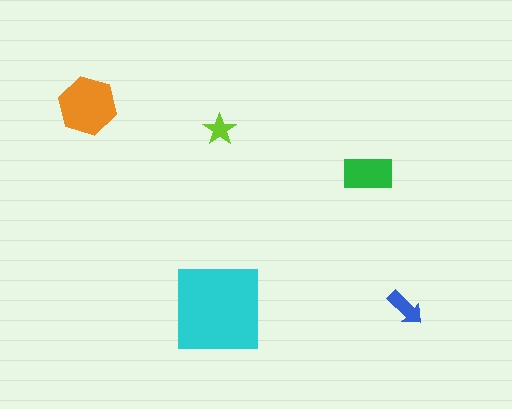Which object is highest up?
The orange hexagon is topmost.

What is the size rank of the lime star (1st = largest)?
5th.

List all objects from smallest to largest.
The lime star, the blue arrow, the green rectangle, the orange hexagon, the cyan square.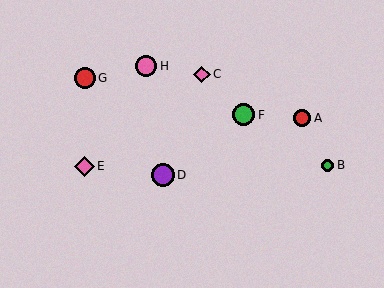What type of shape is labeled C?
Shape C is a pink diamond.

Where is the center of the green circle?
The center of the green circle is at (244, 115).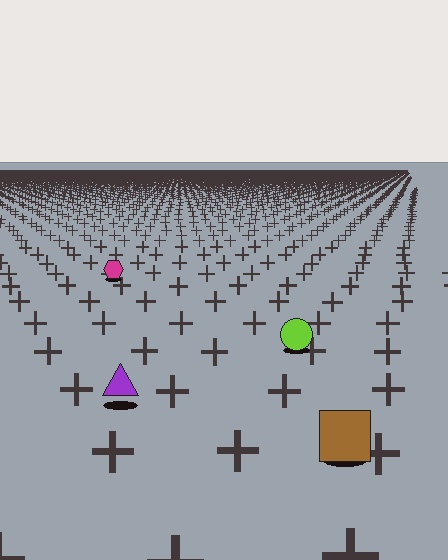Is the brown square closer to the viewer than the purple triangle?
Yes. The brown square is closer — you can tell from the texture gradient: the ground texture is coarser near it.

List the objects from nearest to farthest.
From nearest to farthest: the brown square, the purple triangle, the lime circle, the magenta hexagon.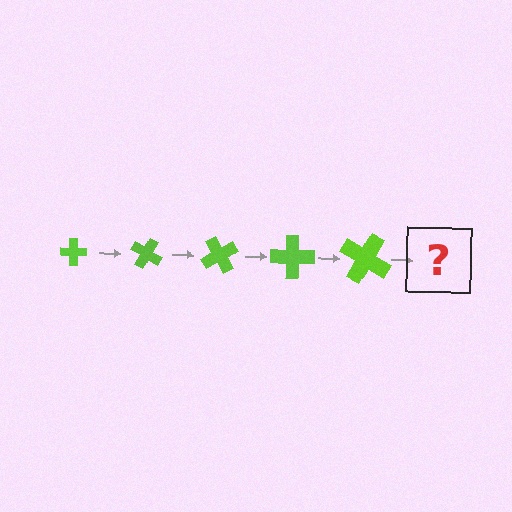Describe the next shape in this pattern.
It should be a cross, larger than the previous one and rotated 150 degrees from the start.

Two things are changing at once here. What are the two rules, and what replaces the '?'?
The two rules are that the cross grows larger each step and it rotates 30 degrees each step. The '?' should be a cross, larger than the previous one and rotated 150 degrees from the start.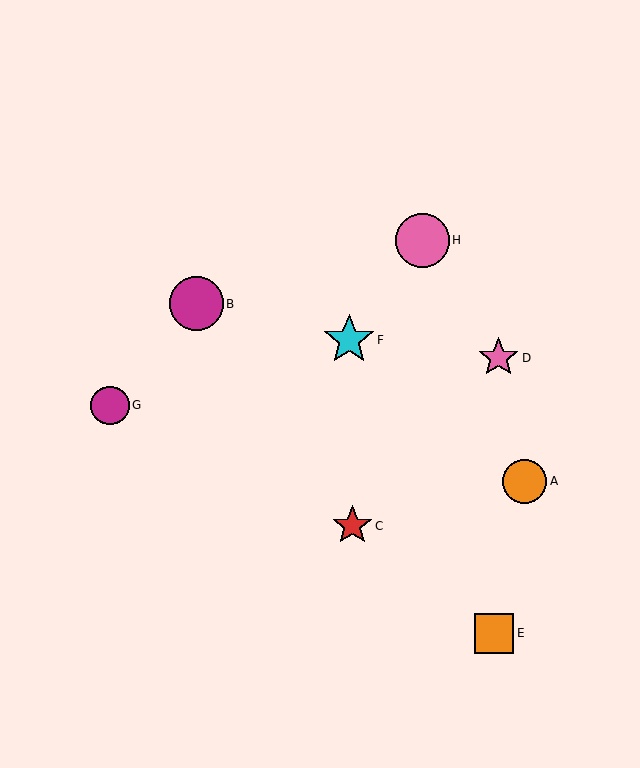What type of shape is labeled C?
Shape C is a red star.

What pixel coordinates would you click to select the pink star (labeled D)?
Click at (498, 358) to select the pink star D.